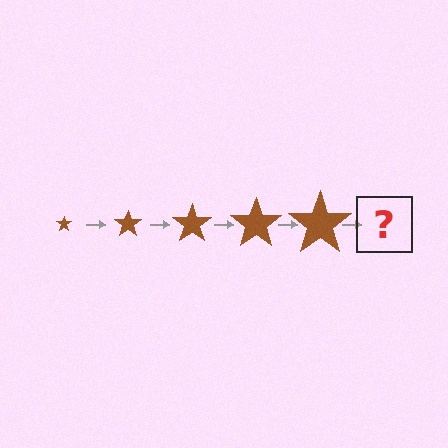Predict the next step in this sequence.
The next step is a brown star, larger than the previous one.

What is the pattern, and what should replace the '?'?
The pattern is that the star gets progressively larger each step. The '?' should be a brown star, larger than the previous one.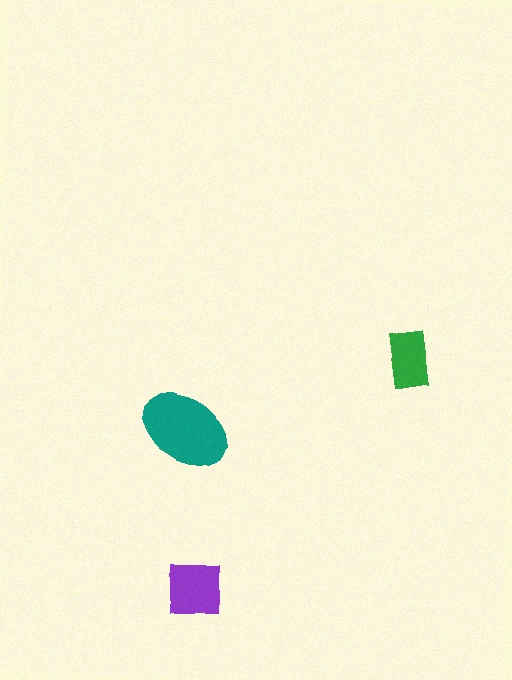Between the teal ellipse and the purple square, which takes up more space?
The teal ellipse.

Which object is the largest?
The teal ellipse.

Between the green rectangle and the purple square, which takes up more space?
The purple square.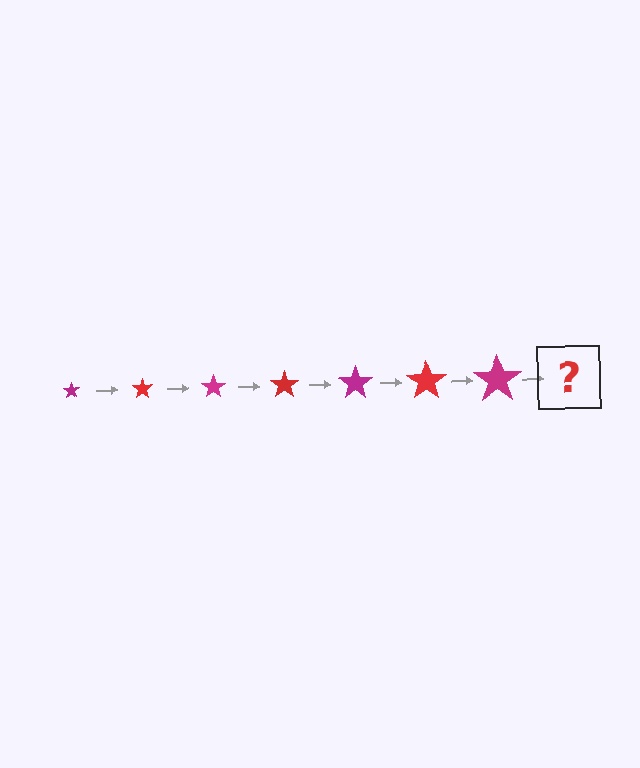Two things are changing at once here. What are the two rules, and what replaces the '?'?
The two rules are that the star grows larger each step and the color cycles through magenta and red. The '?' should be a red star, larger than the previous one.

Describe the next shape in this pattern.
It should be a red star, larger than the previous one.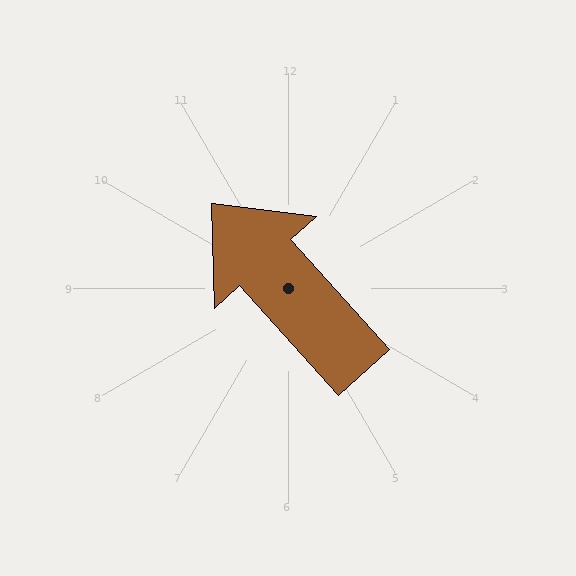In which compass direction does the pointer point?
Northwest.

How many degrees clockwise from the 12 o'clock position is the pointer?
Approximately 318 degrees.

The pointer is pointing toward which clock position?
Roughly 11 o'clock.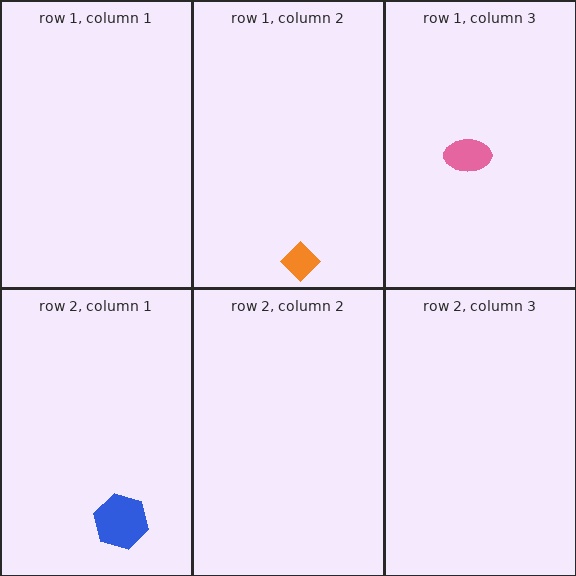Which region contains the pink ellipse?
The row 1, column 3 region.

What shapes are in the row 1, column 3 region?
The pink ellipse.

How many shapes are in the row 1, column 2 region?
1.